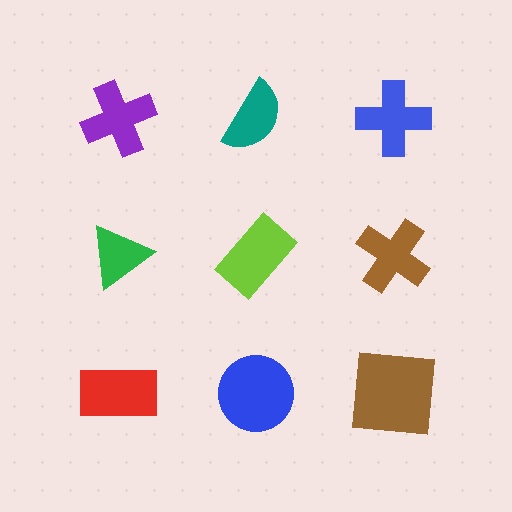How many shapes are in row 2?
3 shapes.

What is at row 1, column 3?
A blue cross.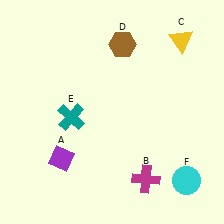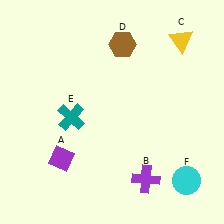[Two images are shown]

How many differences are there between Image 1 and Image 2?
There is 1 difference between the two images.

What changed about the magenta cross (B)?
In Image 1, B is magenta. In Image 2, it changed to purple.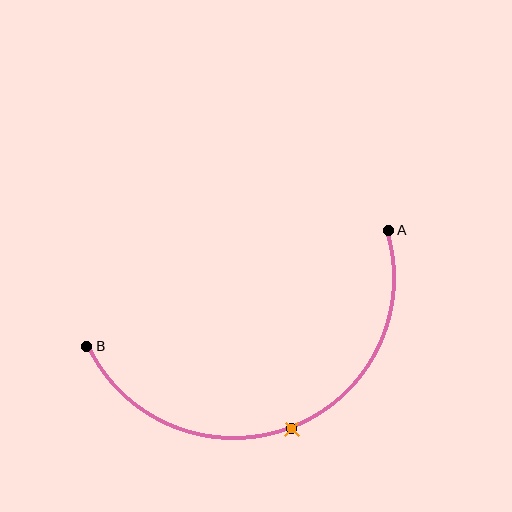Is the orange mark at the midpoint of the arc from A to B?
Yes. The orange mark lies on the arc at equal arc-length from both A and B — it is the arc midpoint.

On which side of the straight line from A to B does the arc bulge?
The arc bulges below the straight line connecting A and B.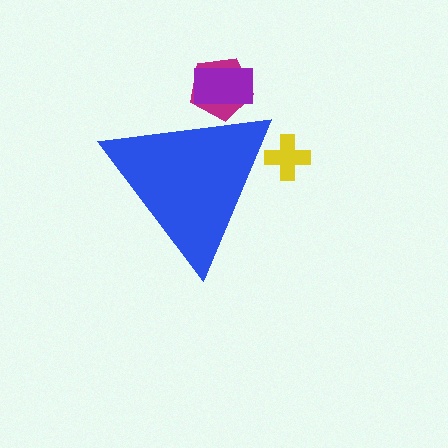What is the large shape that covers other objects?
A blue triangle.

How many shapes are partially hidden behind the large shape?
3 shapes are partially hidden.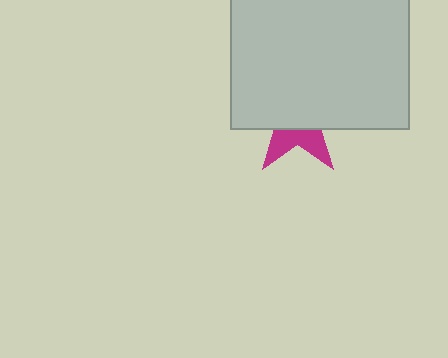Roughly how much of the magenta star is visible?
A small part of it is visible (roughly 35%).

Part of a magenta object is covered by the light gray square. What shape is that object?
It is a star.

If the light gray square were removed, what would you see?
You would see the complete magenta star.